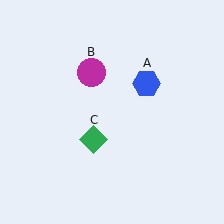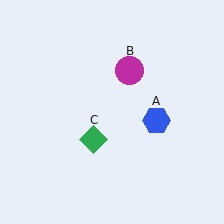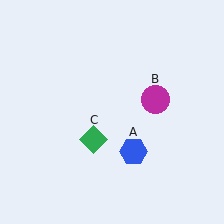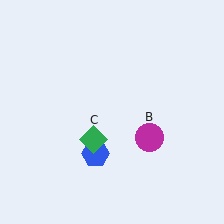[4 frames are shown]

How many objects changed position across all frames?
2 objects changed position: blue hexagon (object A), magenta circle (object B).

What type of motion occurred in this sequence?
The blue hexagon (object A), magenta circle (object B) rotated clockwise around the center of the scene.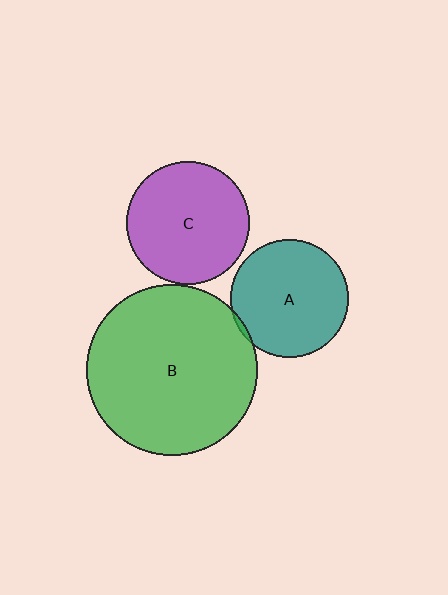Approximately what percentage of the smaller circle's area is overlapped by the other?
Approximately 5%.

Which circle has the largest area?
Circle B (green).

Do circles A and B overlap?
Yes.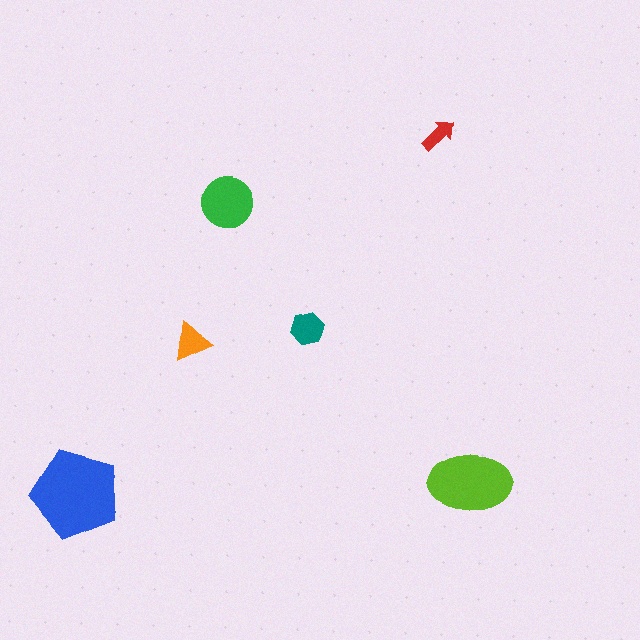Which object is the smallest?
The red arrow.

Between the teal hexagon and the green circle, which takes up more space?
The green circle.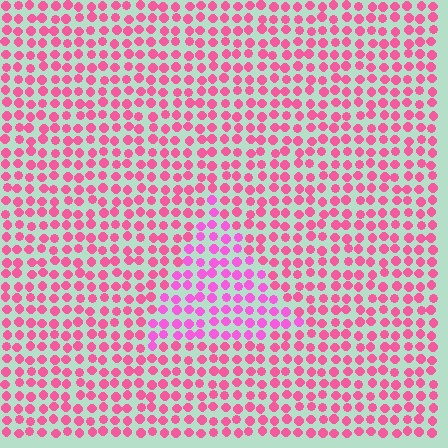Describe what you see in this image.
The image is filled with small pink elements in a uniform arrangement. A triangle-shaped region is visible where the elements are tinted to a slightly different hue, forming a subtle color boundary.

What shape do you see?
I see a triangle.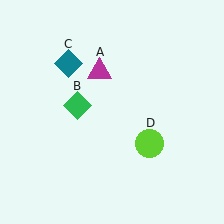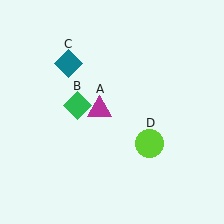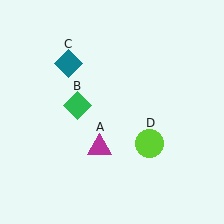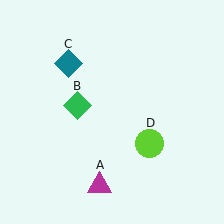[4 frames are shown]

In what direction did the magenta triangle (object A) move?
The magenta triangle (object A) moved down.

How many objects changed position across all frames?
1 object changed position: magenta triangle (object A).